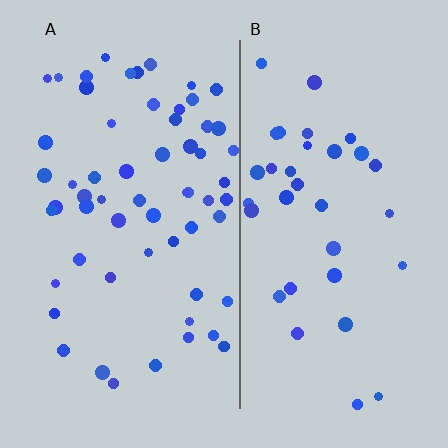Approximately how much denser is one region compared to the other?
Approximately 1.7× — region A over region B.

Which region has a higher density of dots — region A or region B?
A (the left).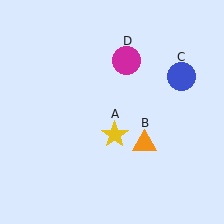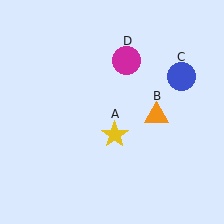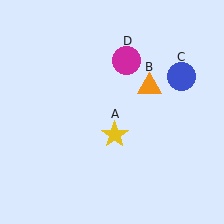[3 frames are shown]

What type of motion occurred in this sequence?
The orange triangle (object B) rotated counterclockwise around the center of the scene.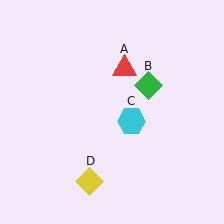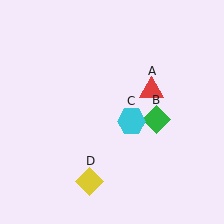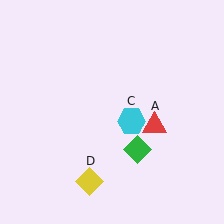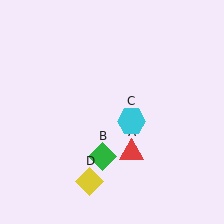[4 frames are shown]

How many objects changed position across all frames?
2 objects changed position: red triangle (object A), green diamond (object B).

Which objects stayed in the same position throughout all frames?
Cyan hexagon (object C) and yellow diamond (object D) remained stationary.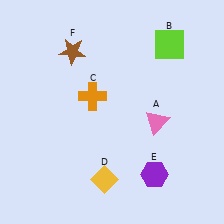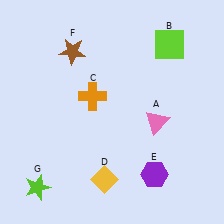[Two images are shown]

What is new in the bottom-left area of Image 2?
A lime star (G) was added in the bottom-left area of Image 2.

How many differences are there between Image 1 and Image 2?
There is 1 difference between the two images.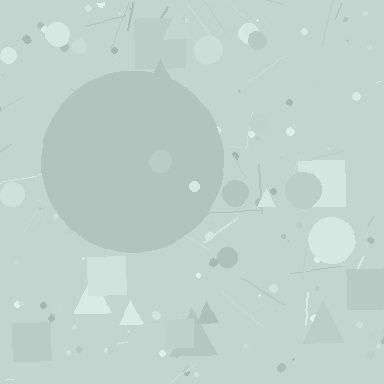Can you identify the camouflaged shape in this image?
The camouflaged shape is a circle.